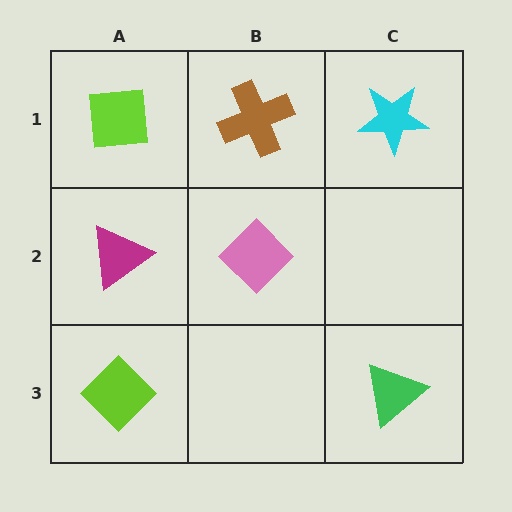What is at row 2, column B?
A pink diamond.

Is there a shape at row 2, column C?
No, that cell is empty.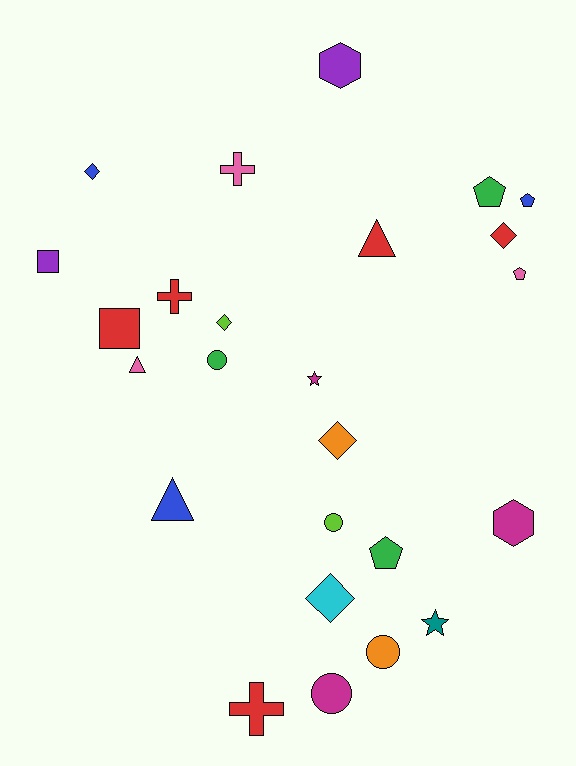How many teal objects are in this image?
There is 1 teal object.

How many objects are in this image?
There are 25 objects.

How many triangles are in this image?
There are 3 triangles.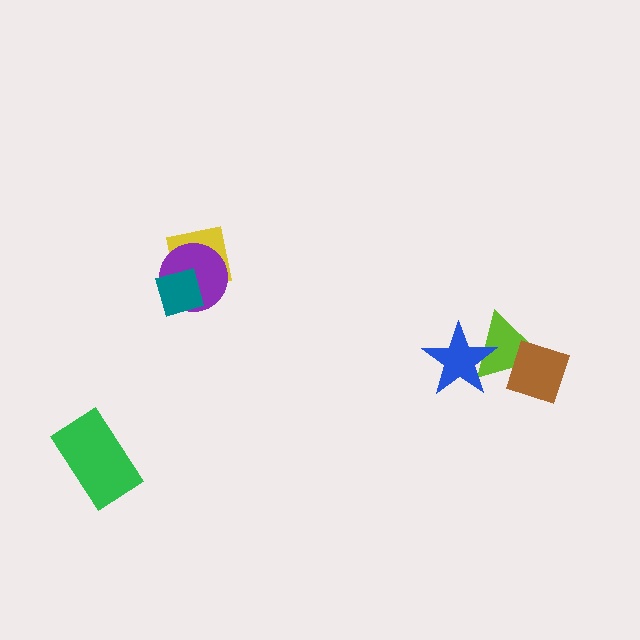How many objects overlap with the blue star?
1 object overlaps with the blue star.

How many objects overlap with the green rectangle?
0 objects overlap with the green rectangle.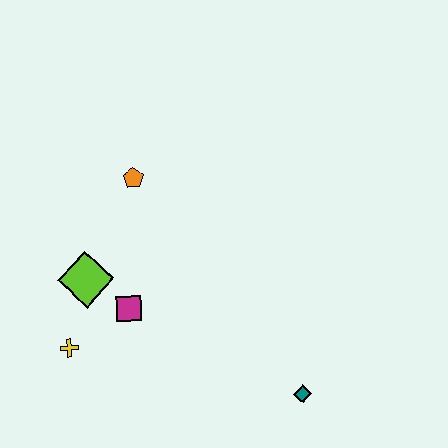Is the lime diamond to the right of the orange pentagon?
No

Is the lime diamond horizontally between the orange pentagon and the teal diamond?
No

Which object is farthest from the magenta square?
The teal diamond is farthest from the magenta square.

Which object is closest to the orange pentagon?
The lime diamond is closest to the orange pentagon.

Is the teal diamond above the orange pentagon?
No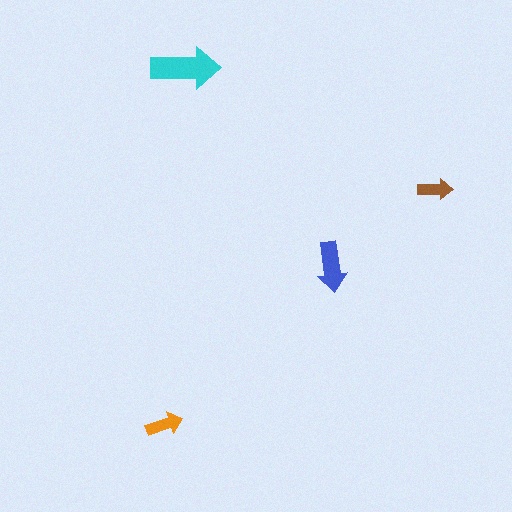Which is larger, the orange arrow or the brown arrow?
The orange one.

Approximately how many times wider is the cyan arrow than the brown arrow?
About 2 times wider.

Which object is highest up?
The cyan arrow is topmost.